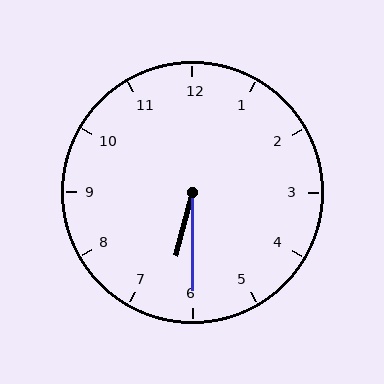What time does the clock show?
6:30.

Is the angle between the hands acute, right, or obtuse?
It is acute.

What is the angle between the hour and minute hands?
Approximately 15 degrees.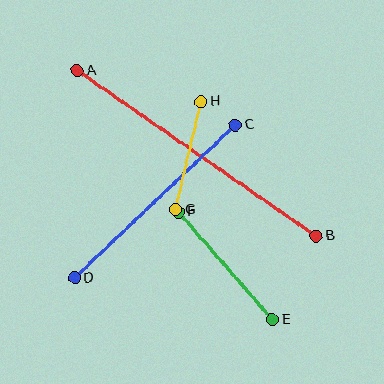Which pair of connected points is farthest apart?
Points A and B are farthest apart.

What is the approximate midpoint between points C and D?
The midpoint is at approximately (155, 201) pixels.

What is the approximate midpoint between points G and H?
The midpoint is at approximately (188, 156) pixels.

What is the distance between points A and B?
The distance is approximately 290 pixels.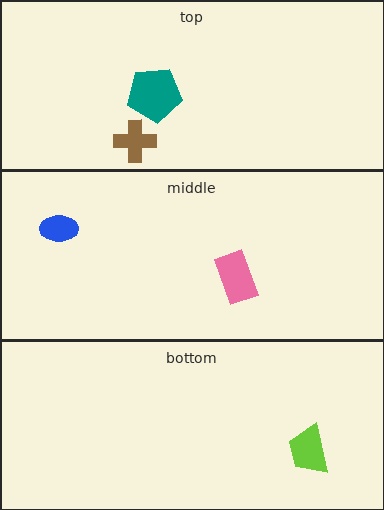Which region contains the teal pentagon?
The top region.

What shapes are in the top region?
The teal pentagon, the brown cross.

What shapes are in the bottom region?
The lime trapezoid.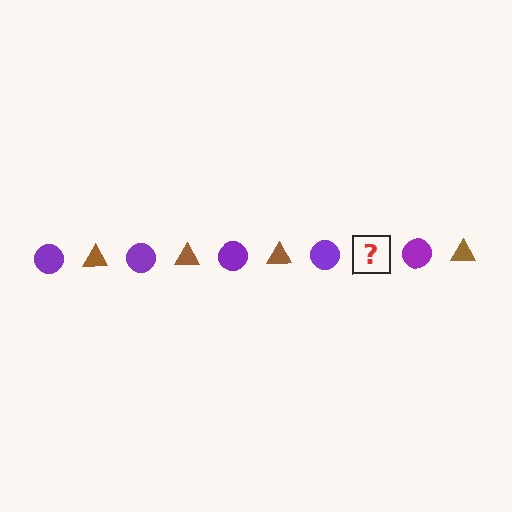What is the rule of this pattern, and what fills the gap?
The rule is that the pattern alternates between purple circle and brown triangle. The gap should be filled with a brown triangle.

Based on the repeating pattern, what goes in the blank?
The blank should be a brown triangle.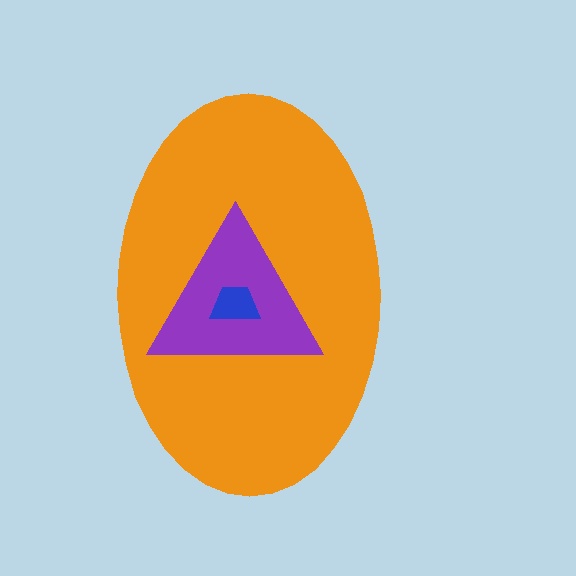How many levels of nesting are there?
3.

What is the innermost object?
The blue trapezoid.